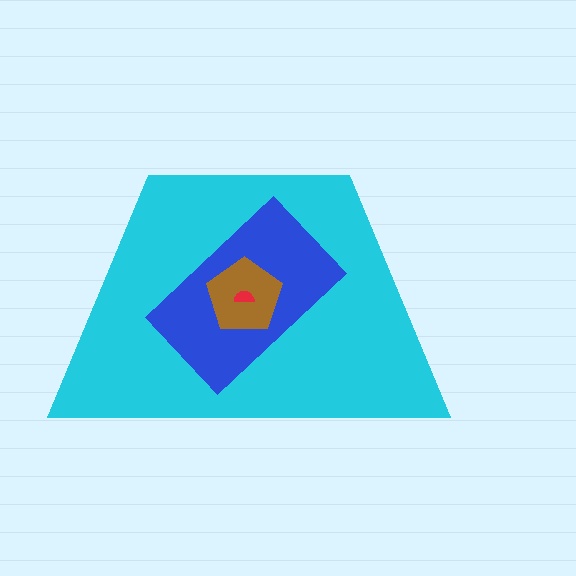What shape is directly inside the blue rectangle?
The brown pentagon.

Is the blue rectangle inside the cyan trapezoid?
Yes.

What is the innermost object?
The red semicircle.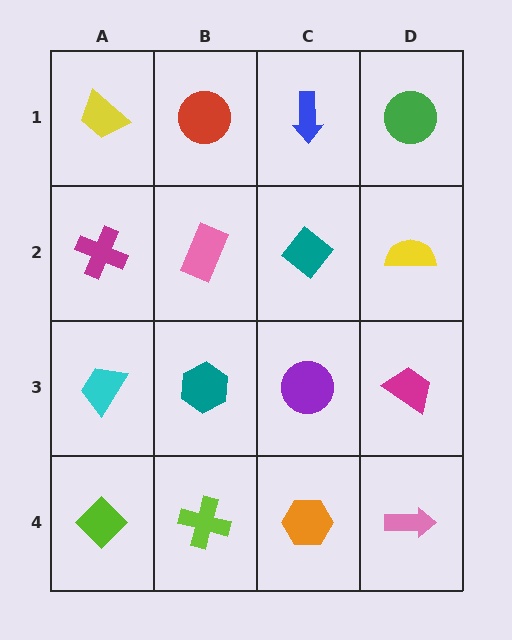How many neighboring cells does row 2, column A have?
3.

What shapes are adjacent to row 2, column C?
A blue arrow (row 1, column C), a purple circle (row 3, column C), a pink rectangle (row 2, column B), a yellow semicircle (row 2, column D).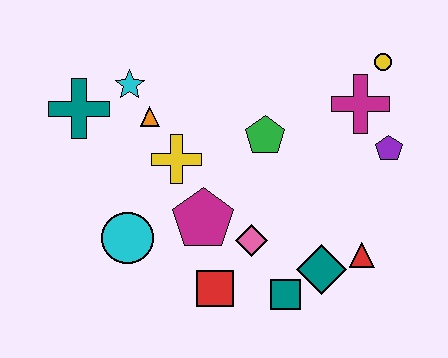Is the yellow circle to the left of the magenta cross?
No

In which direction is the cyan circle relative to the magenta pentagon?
The cyan circle is to the left of the magenta pentagon.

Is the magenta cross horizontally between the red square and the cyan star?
No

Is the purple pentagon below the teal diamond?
No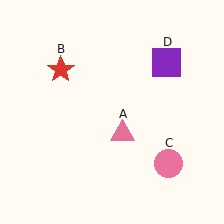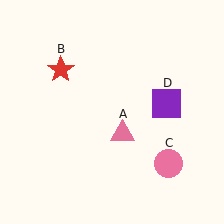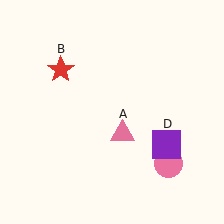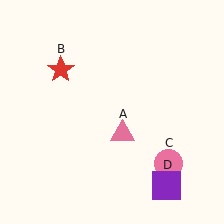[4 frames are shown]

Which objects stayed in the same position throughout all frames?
Pink triangle (object A) and red star (object B) and pink circle (object C) remained stationary.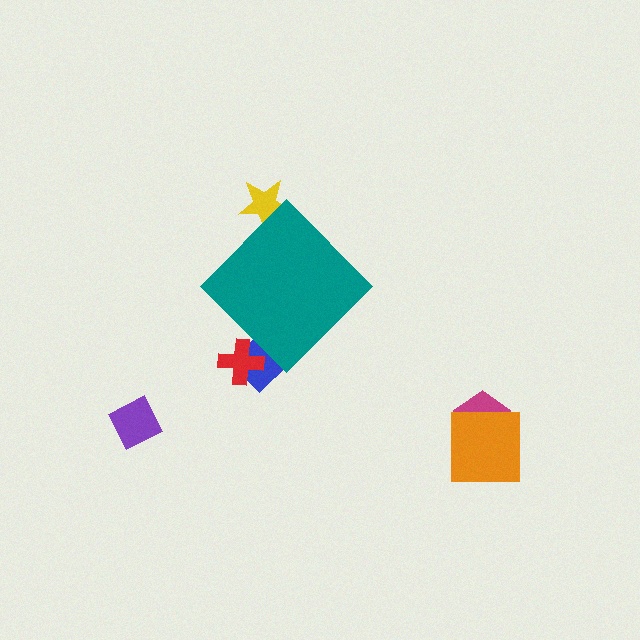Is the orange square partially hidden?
No, the orange square is fully visible.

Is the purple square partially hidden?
No, the purple square is fully visible.